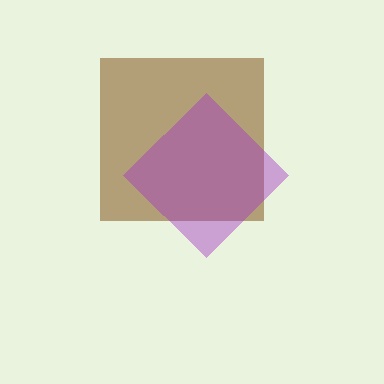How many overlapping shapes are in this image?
There are 2 overlapping shapes in the image.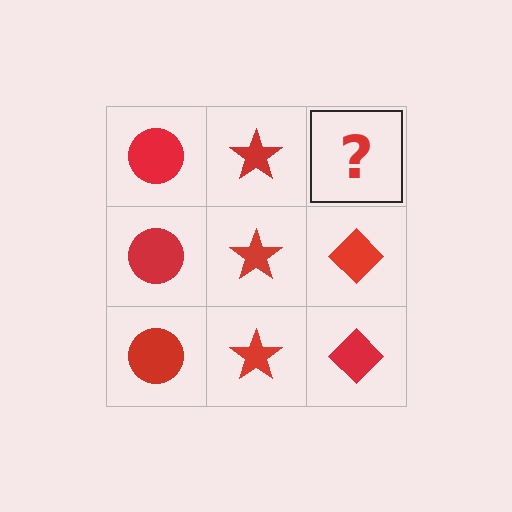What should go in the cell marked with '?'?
The missing cell should contain a red diamond.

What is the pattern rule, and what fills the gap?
The rule is that each column has a consistent shape. The gap should be filled with a red diamond.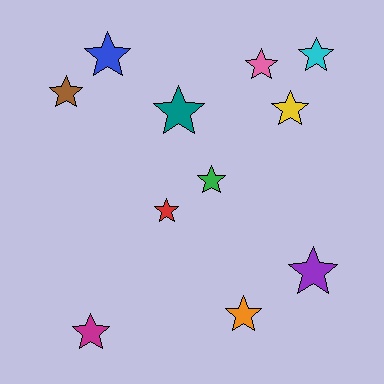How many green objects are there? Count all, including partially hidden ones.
There is 1 green object.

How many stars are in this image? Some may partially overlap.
There are 11 stars.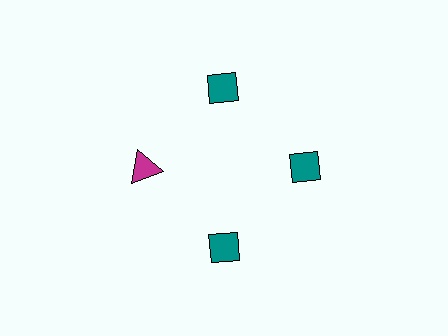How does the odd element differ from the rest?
It differs in both color (magenta instead of teal) and shape (triangle instead of diamond).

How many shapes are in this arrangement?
There are 4 shapes arranged in a ring pattern.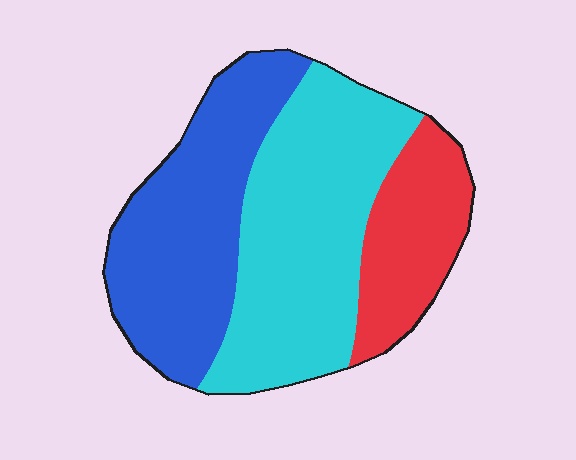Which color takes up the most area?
Cyan, at roughly 45%.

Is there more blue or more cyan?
Cyan.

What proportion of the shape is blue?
Blue takes up about three eighths (3/8) of the shape.